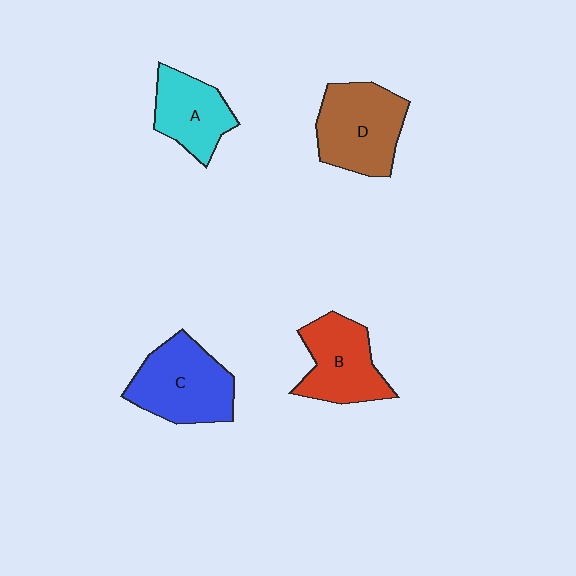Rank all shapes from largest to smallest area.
From largest to smallest: C (blue), D (brown), B (red), A (cyan).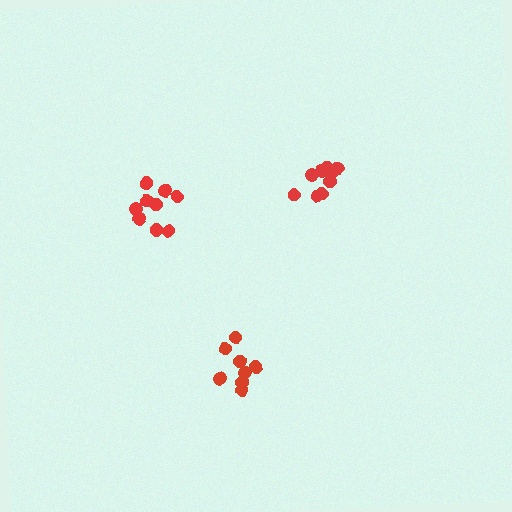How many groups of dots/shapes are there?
There are 3 groups.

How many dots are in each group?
Group 1: 9 dots, Group 2: 9 dots, Group 3: 9 dots (27 total).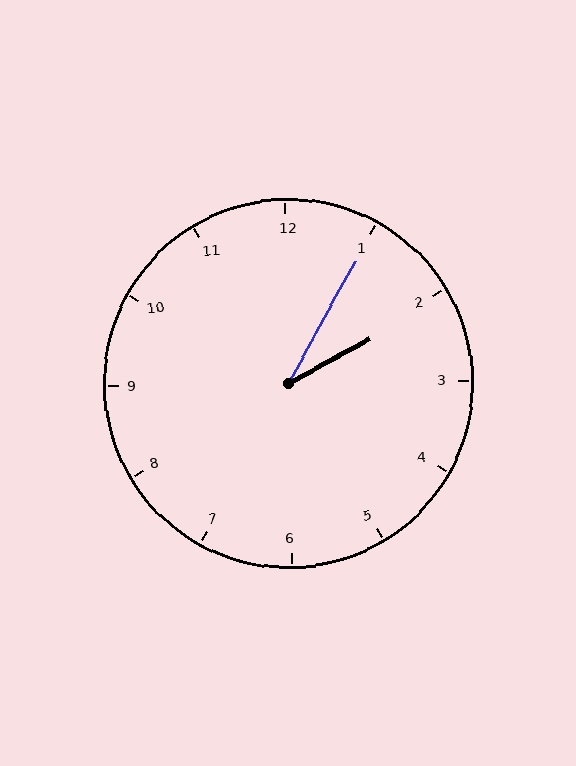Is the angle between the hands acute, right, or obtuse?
It is acute.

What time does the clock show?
2:05.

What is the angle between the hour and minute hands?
Approximately 32 degrees.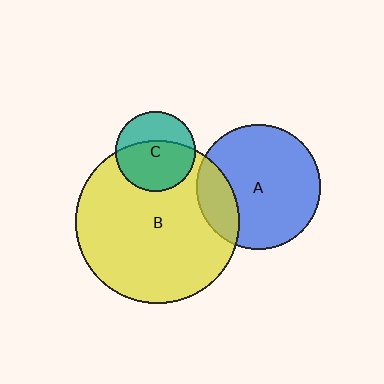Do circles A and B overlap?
Yes.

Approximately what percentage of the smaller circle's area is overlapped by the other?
Approximately 20%.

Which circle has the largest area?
Circle B (yellow).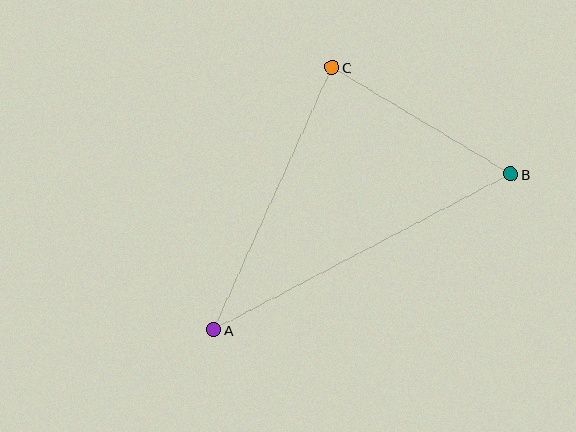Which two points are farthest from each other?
Points A and B are farthest from each other.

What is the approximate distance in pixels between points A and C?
The distance between A and C is approximately 288 pixels.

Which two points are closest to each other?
Points B and C are closest to each other.